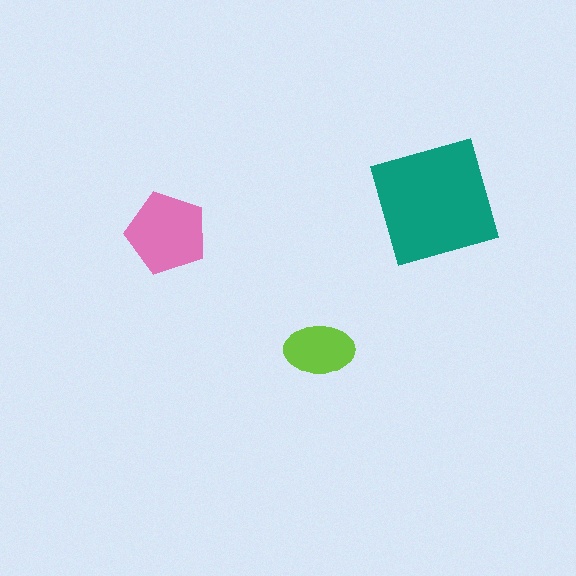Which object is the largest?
The teal square.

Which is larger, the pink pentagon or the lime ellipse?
The pink pentagon.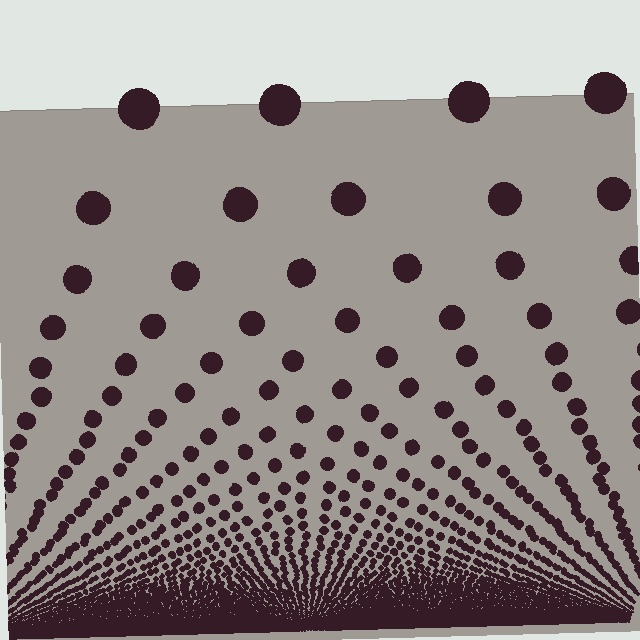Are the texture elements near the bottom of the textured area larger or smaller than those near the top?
Smaller. The gradient is inverted — elements near the bottom are smaller and denser.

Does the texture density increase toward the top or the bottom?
Density increases toward the bottom.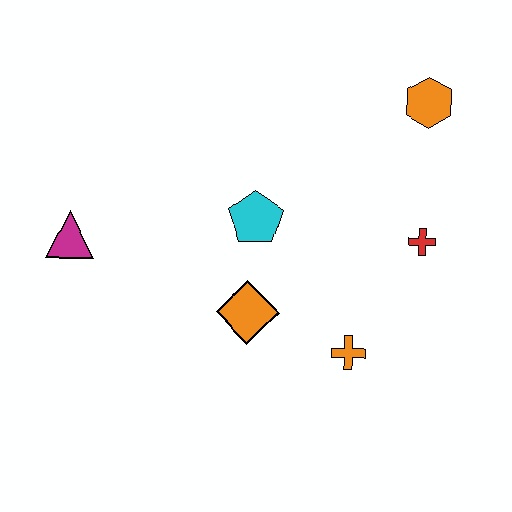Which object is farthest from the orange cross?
The magenta triangle is farthest from the orange cross.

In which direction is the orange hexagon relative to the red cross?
The orange hexagon is above the red cross.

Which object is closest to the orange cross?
The orange diamond is closest to the orange cross.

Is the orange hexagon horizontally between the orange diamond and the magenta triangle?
No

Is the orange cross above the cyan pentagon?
No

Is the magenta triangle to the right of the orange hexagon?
No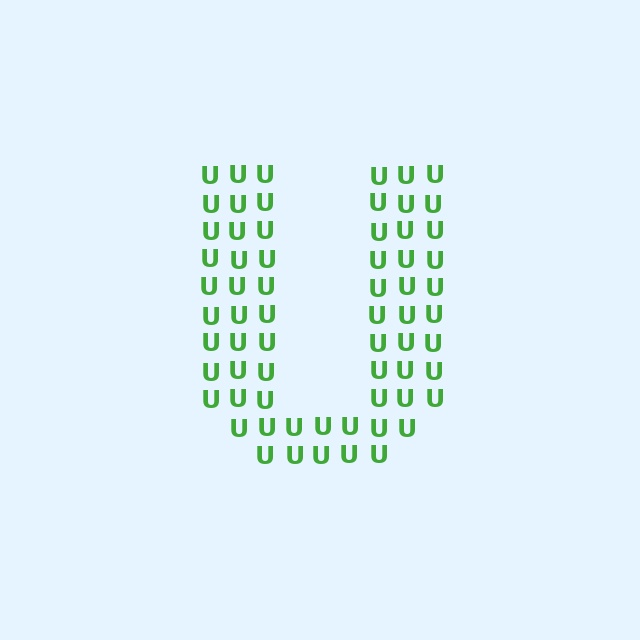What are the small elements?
The small elements are letter U's.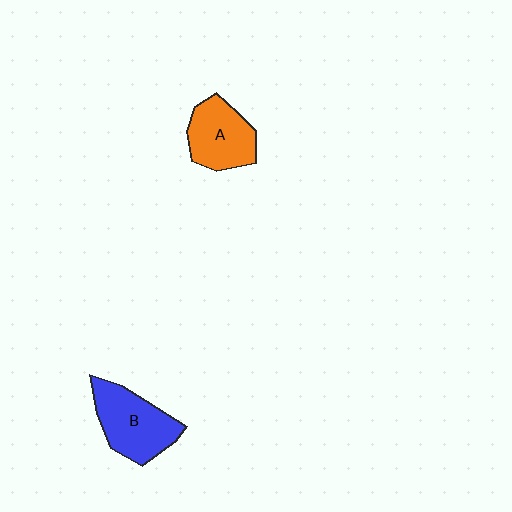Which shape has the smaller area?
Shape A (orange).